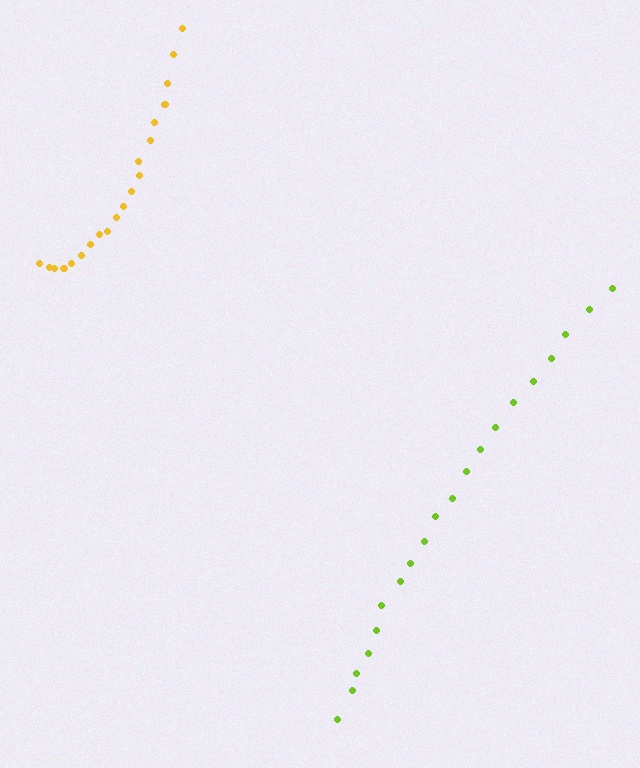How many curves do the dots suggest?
There are 2 distinct paths.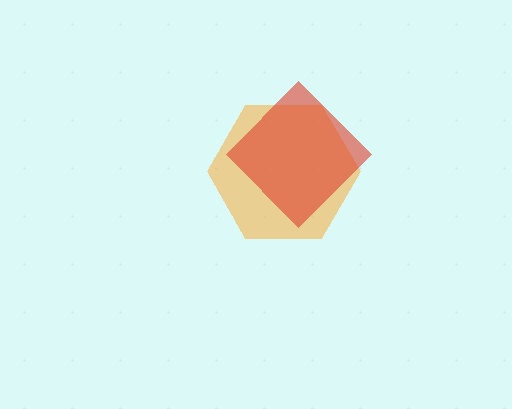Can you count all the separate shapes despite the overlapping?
Yes, there are 2 separate shapes.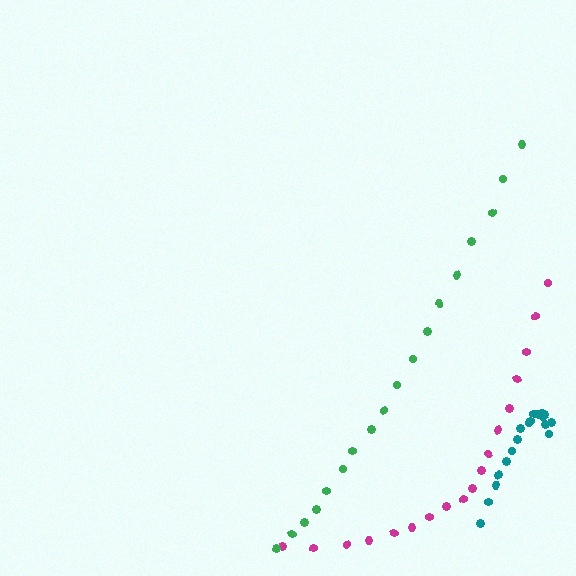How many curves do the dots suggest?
There are 3 distinct paths.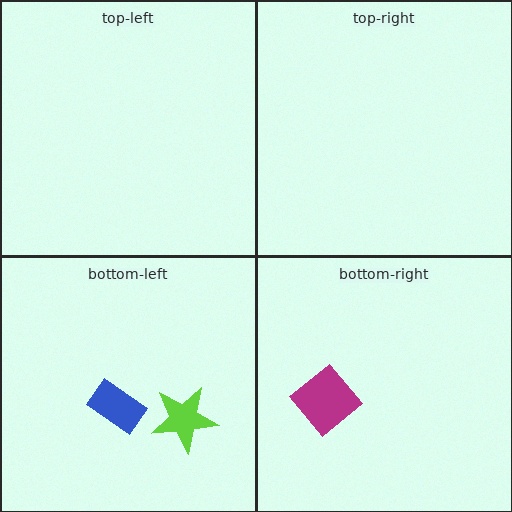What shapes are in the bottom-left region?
The lime star, the blue rectangle.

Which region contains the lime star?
The bottom-left region.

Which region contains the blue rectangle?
The bottom-left region.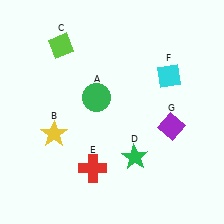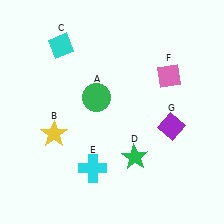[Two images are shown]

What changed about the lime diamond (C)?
In Image 1, C is lime. In Image 2, it changed to cyan.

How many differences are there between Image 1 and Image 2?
There are 3 differences between the two images.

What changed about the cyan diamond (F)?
In Image 1, F is cyan. In Image 2, it changed to pink.